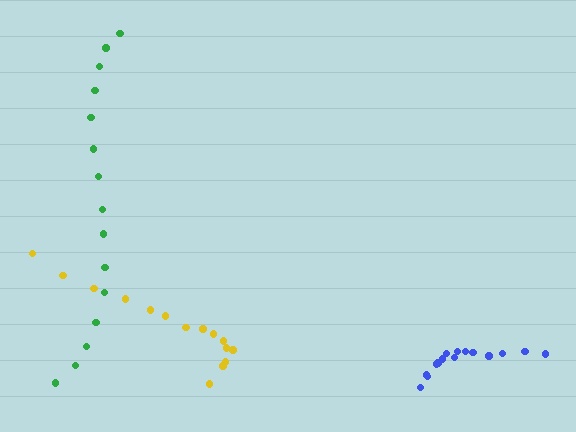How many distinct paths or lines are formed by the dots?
There are 3 distinct paths.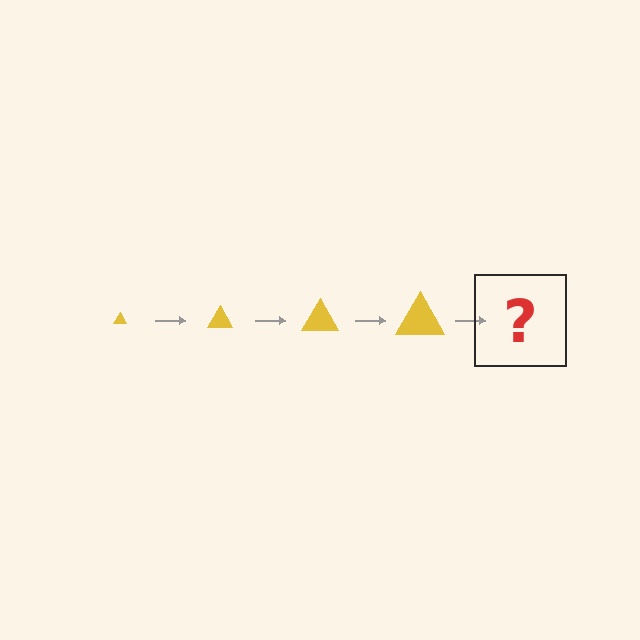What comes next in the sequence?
The next element should be a yellow triangle, larger than the previous one.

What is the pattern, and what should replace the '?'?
The pattern is that the triangle gets progressively larger each step. The '?' should be a yellow triangle, larger than the previous one.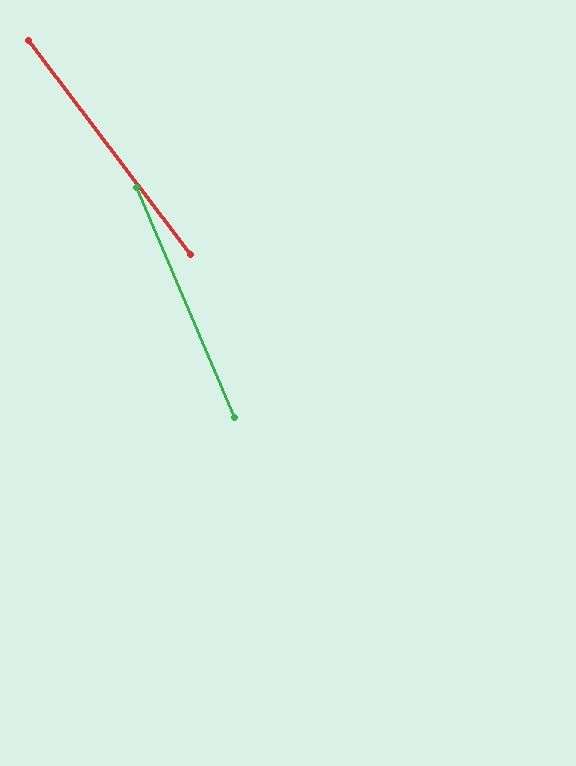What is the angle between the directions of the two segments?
Approximately 14 degrees.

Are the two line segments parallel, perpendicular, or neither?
Neither parallel nor perpendicular — they differ by about 14°.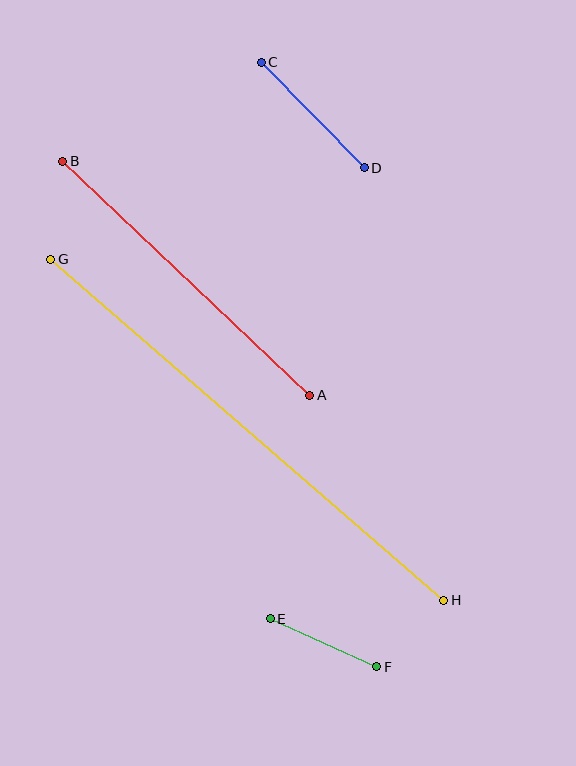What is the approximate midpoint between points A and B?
The midpoint is at approximately (186, 278) pixels.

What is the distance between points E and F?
The distance is approximately 117 pixels.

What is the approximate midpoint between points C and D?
The midpoint is at approximately (313, 115) pixels.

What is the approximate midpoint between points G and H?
The midpoint is at approximately (247, 430) pixels.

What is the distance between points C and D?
The distance is approximately 147 pixels.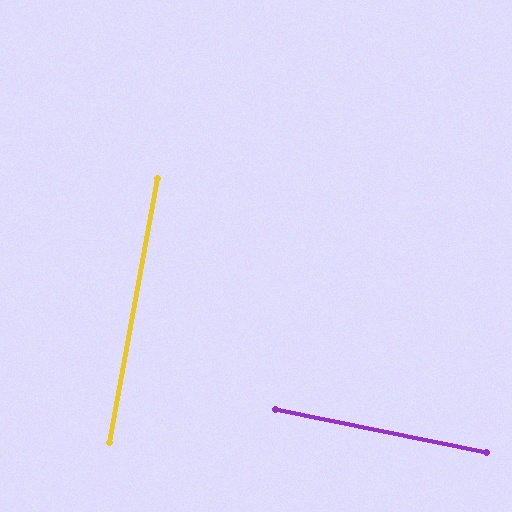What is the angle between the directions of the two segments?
Approximately 89 degrees.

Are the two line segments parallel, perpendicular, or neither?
Perpendicular — they meet at approximately 89°.